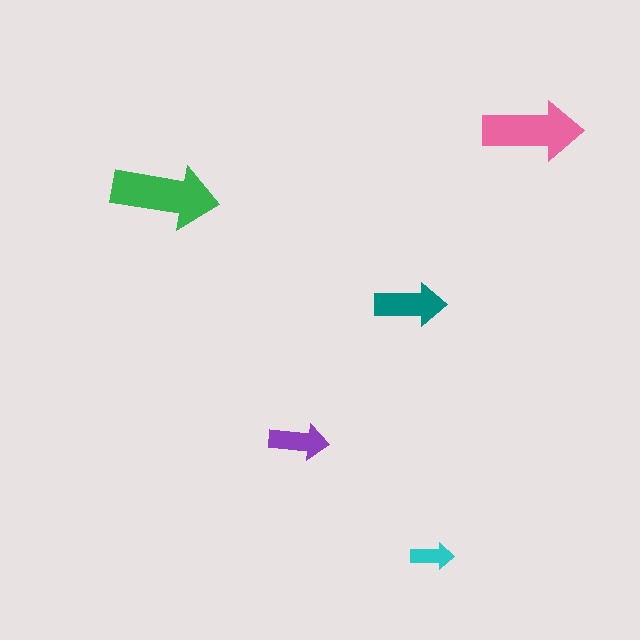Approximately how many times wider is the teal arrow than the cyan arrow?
About 1.5 times wider.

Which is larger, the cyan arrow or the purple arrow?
The purple one.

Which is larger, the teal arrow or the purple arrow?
The teal one.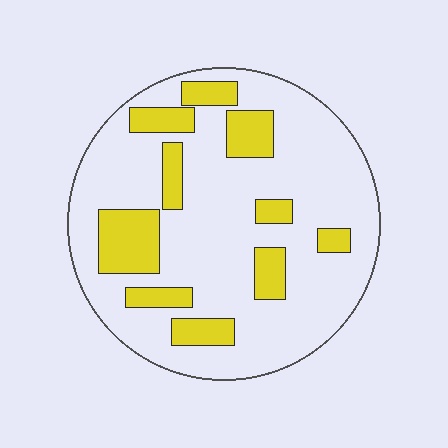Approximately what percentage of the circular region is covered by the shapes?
Approximately 25%.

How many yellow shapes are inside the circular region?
10.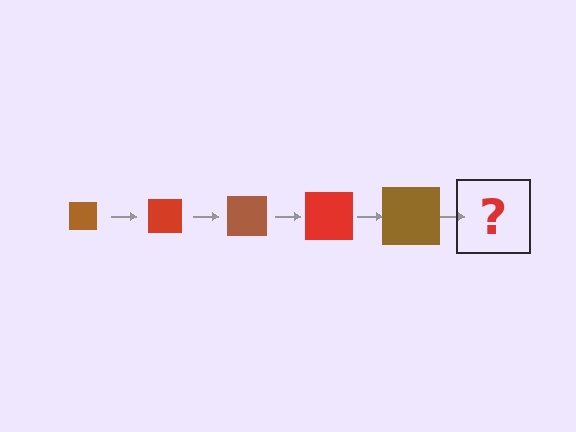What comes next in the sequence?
The next element should be a red square, larger than the previous one.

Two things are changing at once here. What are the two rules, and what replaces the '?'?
The two rules are that the square grows larger each step and the color cycles through brown and red. The '?' should be a red square, larger than the previous one.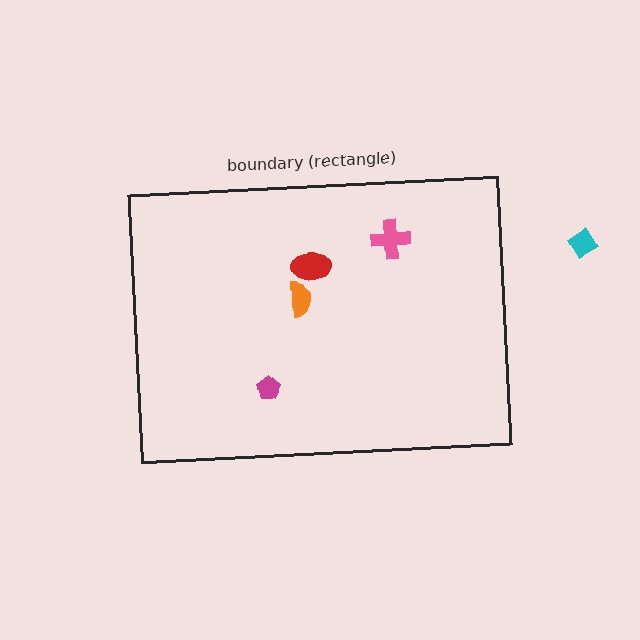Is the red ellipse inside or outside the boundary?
Inside.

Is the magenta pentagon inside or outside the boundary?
Inside.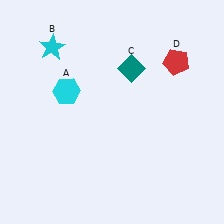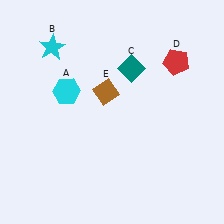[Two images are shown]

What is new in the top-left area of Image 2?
A brown diamond (E) was added in the top-left area of Image 2.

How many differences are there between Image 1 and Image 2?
There is 1 difference between the two images.